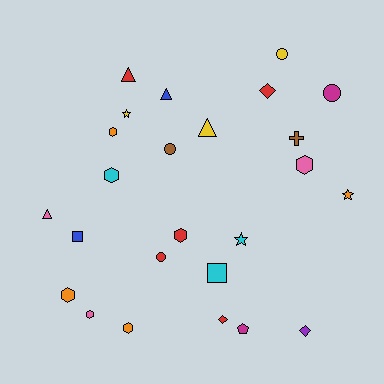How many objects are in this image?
There are 25 objects.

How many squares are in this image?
There are 2 squares.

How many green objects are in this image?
There are no green objects.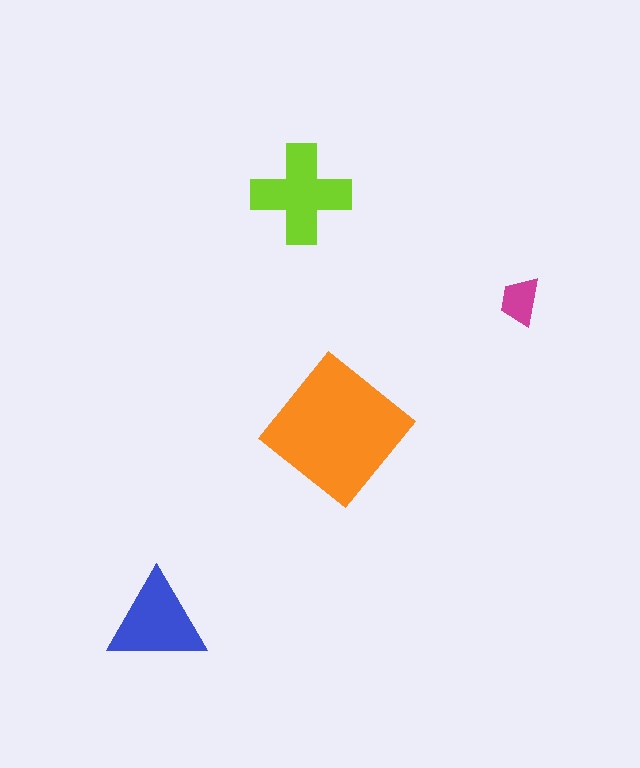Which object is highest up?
The lime cross is topmost.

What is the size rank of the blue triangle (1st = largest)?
3rd.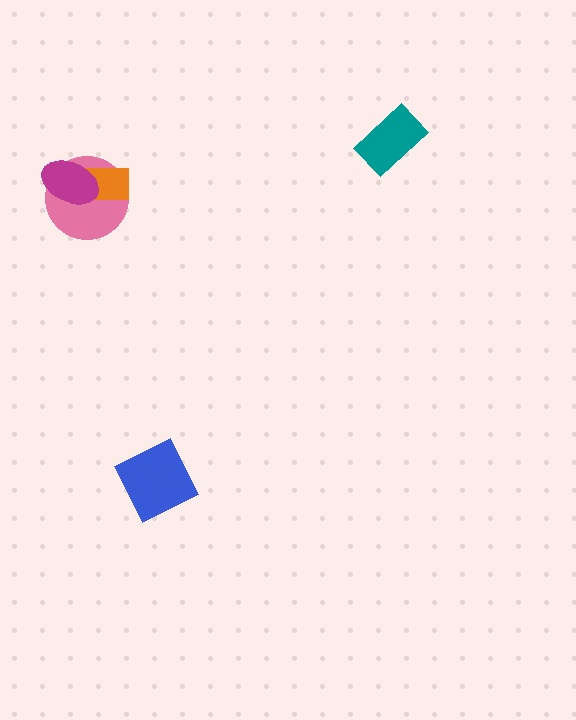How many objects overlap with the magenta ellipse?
2 objects overlap with the magenta ellipse.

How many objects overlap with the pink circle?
2 objects overlap with the pink circle.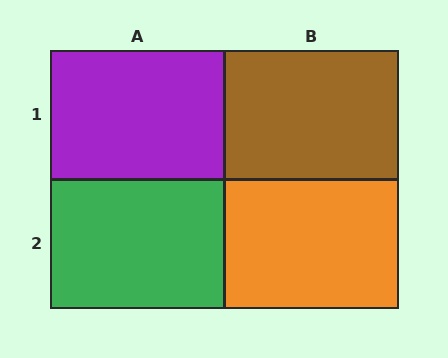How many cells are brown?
1 cell is brown.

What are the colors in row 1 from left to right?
Purple, brown.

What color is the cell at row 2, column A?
Green.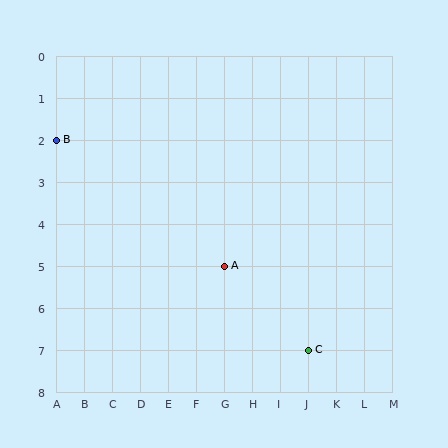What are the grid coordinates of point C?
Point C is at grid coordinates (J, 7).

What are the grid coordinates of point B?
Point B is at grid coordinates (A, 2).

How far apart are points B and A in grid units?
Points B and A are 6 columns and 3 rows apart (about 6.7 grid units diagonally).